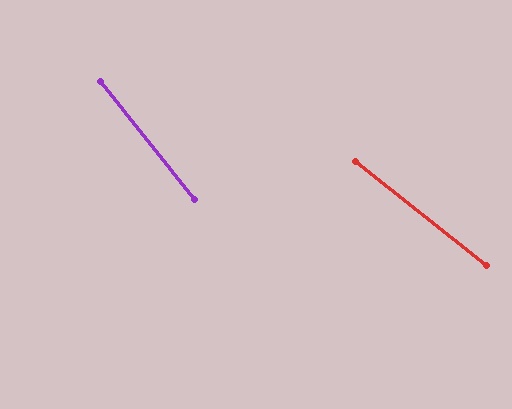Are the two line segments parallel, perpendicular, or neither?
Neither parallel nor perpendicular — they differ by about 13°.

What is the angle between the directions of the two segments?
Approximately 13 degrees.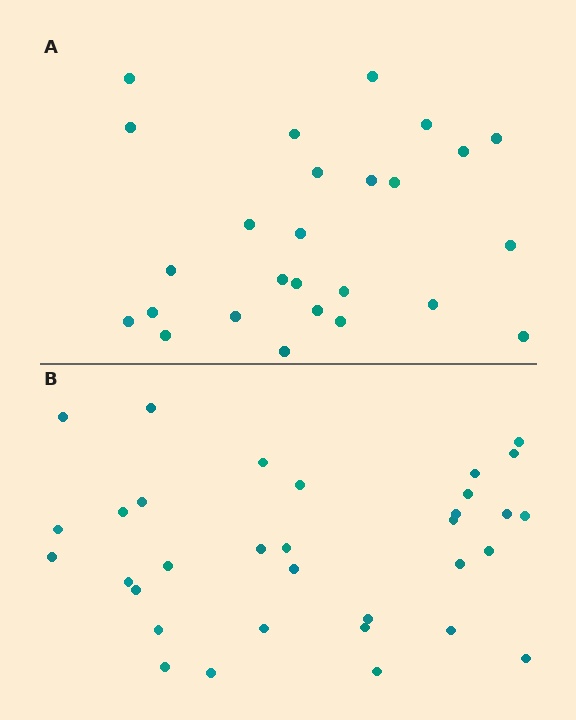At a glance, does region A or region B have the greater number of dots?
Region B (the bottom region) has more dots.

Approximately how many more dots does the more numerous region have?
Region B has roughly 8 or so more dots than region A.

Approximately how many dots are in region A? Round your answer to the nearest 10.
About 30 dots. (The exact count is 26, which rounds to 30.)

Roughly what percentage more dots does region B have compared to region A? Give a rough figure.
About 25% more.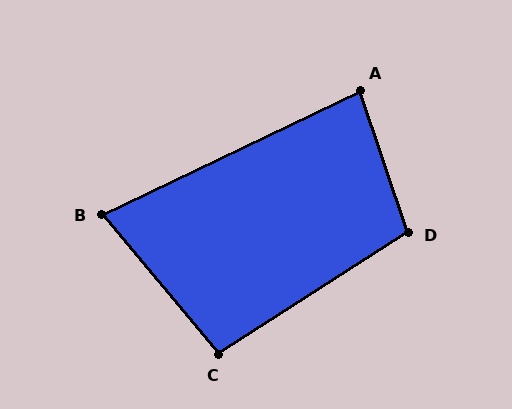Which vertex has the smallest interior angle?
B, at approximately 76 degrees.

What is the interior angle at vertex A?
Approximately 83 degrees (acute).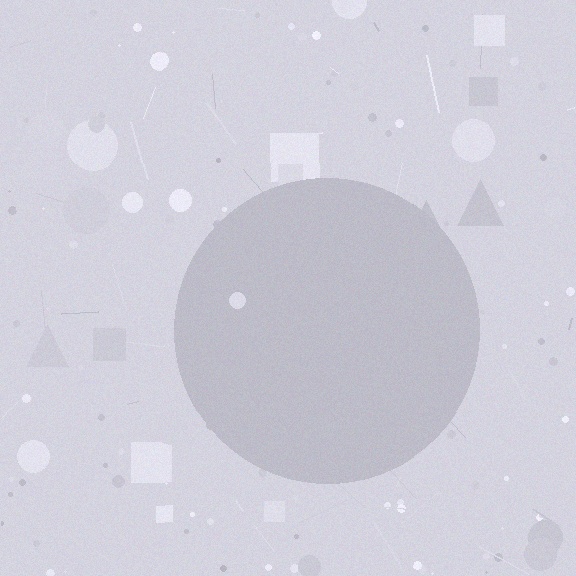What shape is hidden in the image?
A circle is hidden in the image.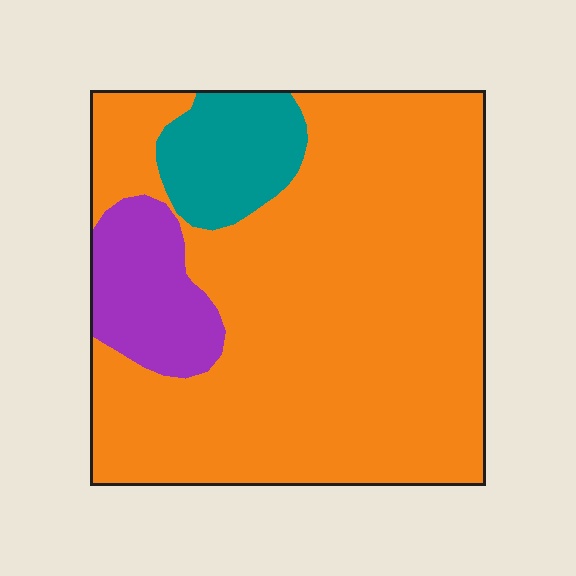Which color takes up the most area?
Orange, at roughly 80%.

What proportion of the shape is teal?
Teal takes up about one tenth (1/10) of the shape.